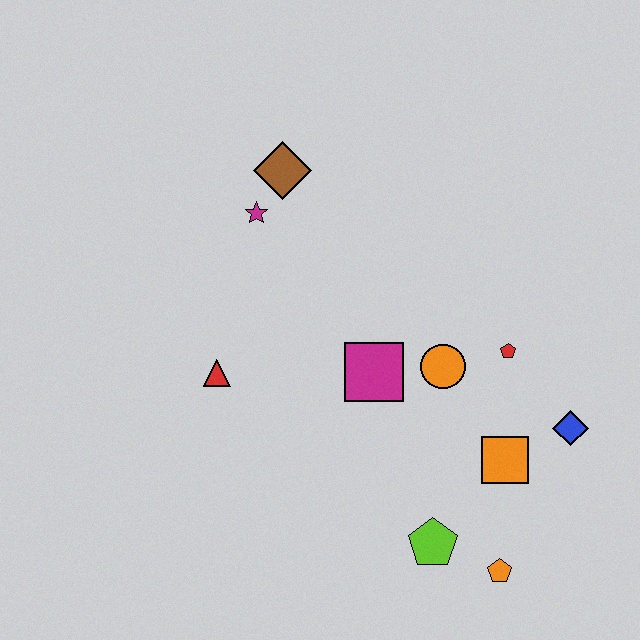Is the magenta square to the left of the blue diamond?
Yes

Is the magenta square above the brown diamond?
No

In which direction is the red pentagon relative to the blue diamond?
The red pentagon is above the blue diamond.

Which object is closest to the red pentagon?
The orange circle is closest to the red pentagon.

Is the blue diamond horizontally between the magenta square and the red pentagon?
No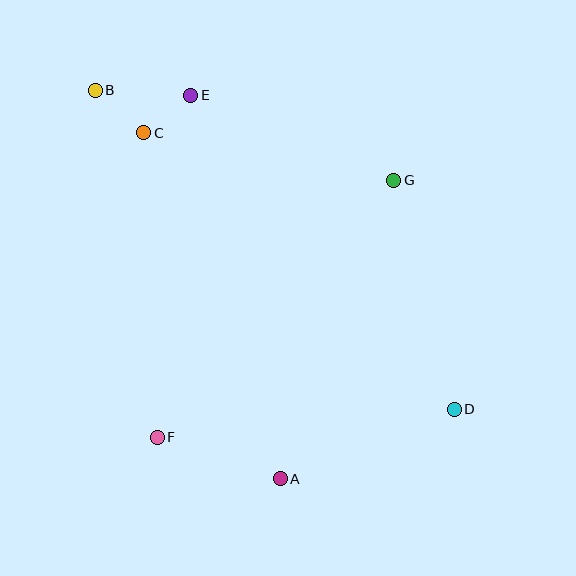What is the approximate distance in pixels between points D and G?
The distance between D and G is approximately 237 pixels.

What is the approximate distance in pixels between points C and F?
The distance between C and F is approximately 304 pixels.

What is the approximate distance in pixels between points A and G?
The distance between A and G is approximately 319 pixels.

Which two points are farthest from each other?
Points B and D are farthest from each other.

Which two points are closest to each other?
Points C and E are closest to each other.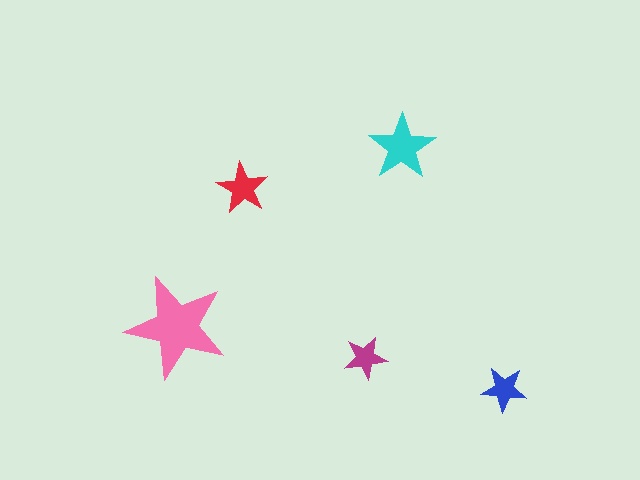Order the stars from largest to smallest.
the pink one, the cyan one, the red one, the blue one, the magenta one.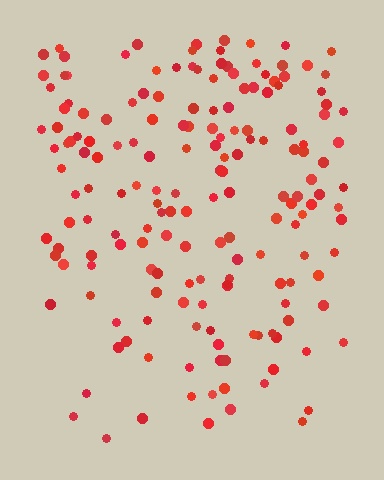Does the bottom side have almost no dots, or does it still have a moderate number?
Still a moderate number, just noticeably fewer than the top.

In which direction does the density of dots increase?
From bottom to top, with the top side densest.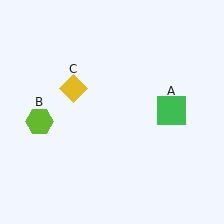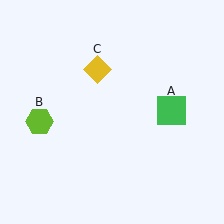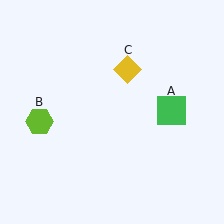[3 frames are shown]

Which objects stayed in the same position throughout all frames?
Green square (object A) and lime hexagon (object B) remained stationary.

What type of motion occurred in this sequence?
The yellow diamond (object C) rotated clockwise around the center of the scene.